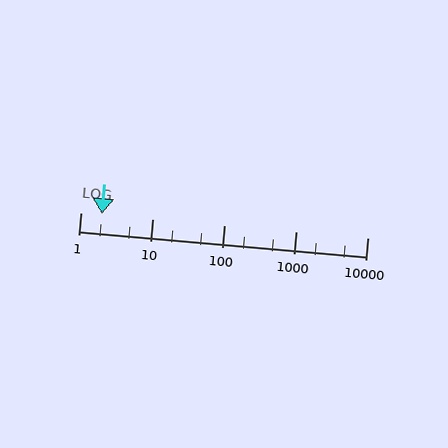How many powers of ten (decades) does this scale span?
The scale spans 4 decades, from 1 to 10000.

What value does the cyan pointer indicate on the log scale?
The pointer indicates approximately 2.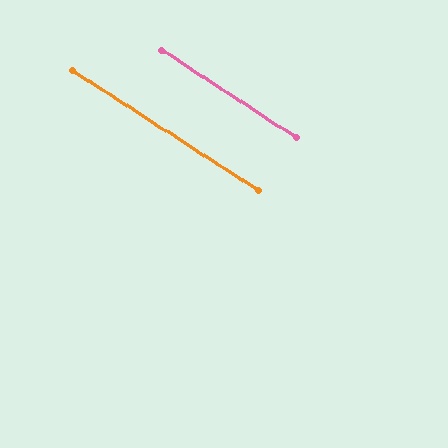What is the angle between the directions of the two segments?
Approximately 0 degrees.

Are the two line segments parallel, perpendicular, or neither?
Parallel — their directions differ by only 0.2°.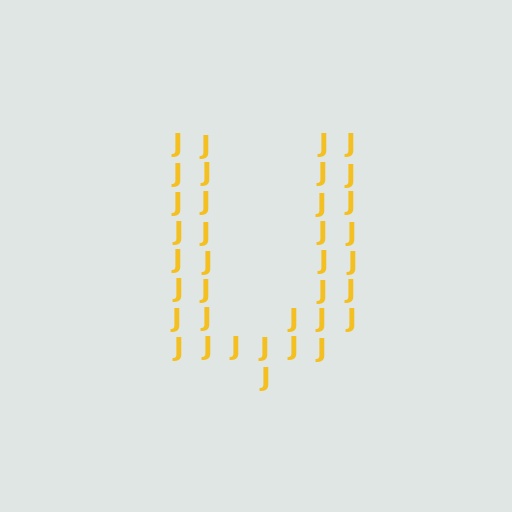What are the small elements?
The small elements are letter J's.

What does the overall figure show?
The overall figure shows the letter U.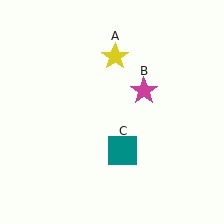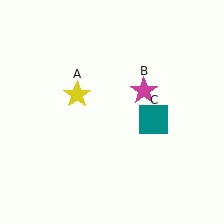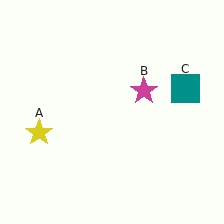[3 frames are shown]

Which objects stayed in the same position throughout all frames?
Magenta star (object B) remained stationary.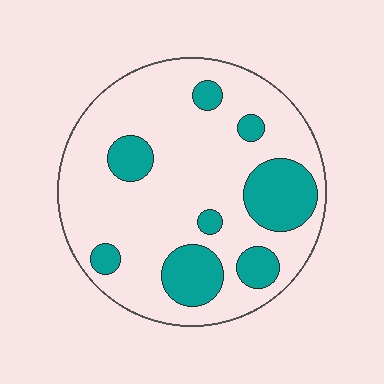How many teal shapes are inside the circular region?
8.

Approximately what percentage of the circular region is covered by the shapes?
Approximately 25%.